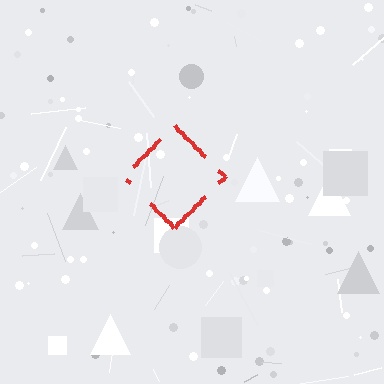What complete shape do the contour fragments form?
The contour fragments form a diamond.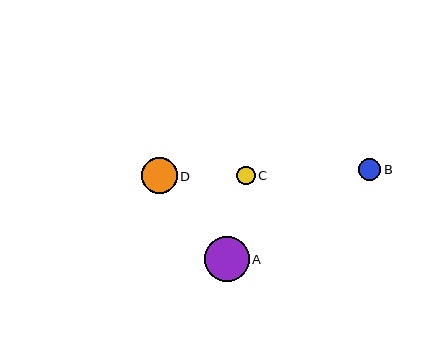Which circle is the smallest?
Circle C is the smallest with a size of approximately 18 pixels.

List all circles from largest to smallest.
From largest to smallest: A, D, B, C.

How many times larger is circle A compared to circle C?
Circle A is approximately 2.4 times the size of circle C.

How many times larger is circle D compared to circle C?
Circle D is approximately 1.9 times the size of circle C.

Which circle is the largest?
Circle A is the largest with a size of approximately 45 pixels.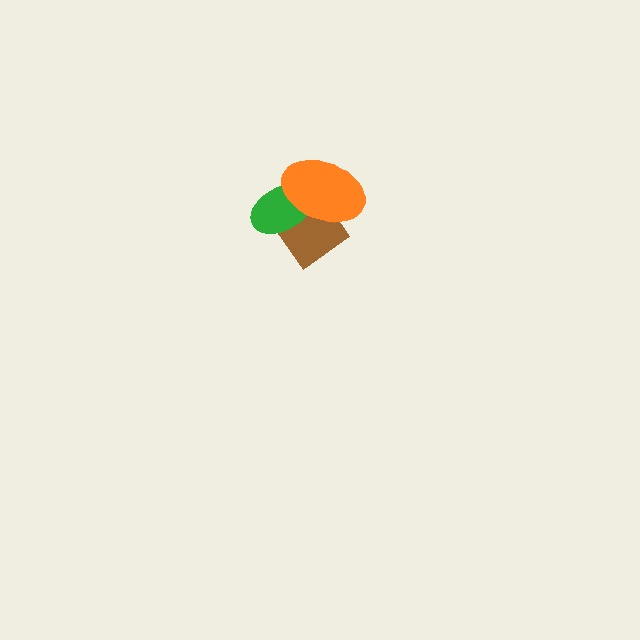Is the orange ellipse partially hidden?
No, no other shape covers it.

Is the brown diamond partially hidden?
Yes, it is partially covered by another shape.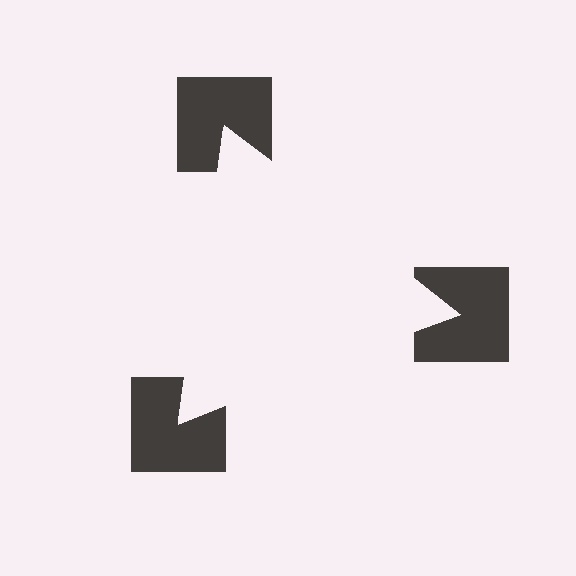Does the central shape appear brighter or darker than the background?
It typically appears slightly brighter than the background, even though no actual brightness change is drawn.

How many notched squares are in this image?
There are 3 — one at each vertex of the illusory triangle.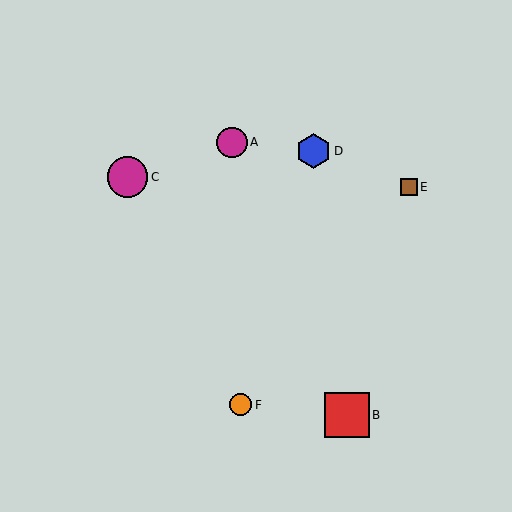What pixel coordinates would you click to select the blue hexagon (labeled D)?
Click at (314, 151) to select the blue hexagon D.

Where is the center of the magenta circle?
The center of the magenta circle is at (127, 177).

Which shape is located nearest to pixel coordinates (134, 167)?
The magenta circle (labeled C) at (127, 177) is nearest to that location.